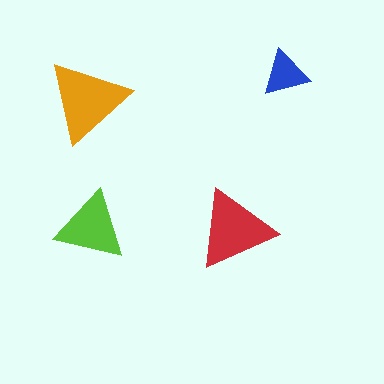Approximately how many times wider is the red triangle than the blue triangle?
About 1.5 times wider.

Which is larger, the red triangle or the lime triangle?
The red one.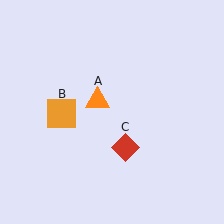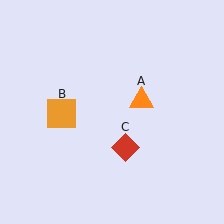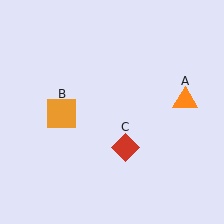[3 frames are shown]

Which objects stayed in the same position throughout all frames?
Orange square (object B) and red diamond (object C) remained stationary.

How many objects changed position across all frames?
1 object changed position: orange triangle (object A).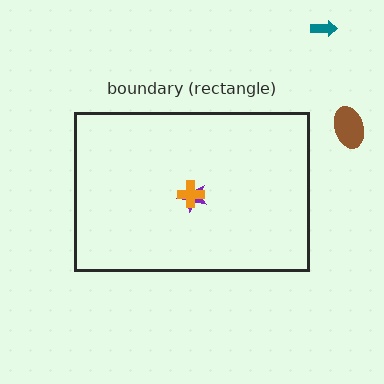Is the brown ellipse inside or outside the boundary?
Outside.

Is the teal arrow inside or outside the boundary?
Outside.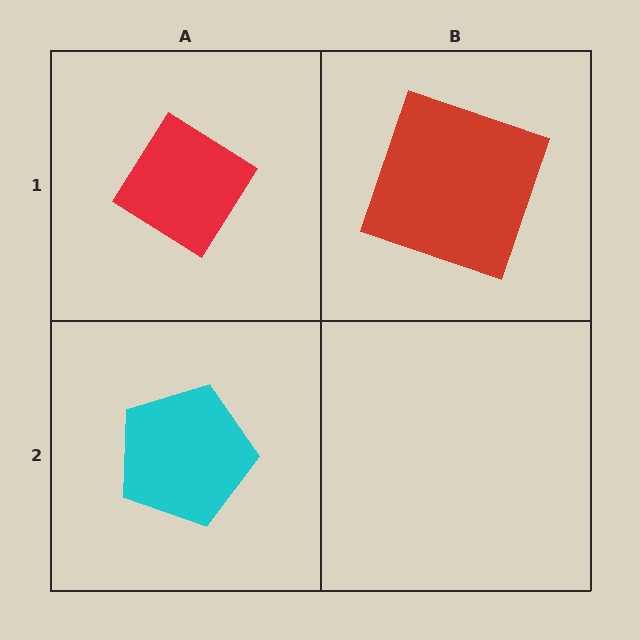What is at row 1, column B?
A red square.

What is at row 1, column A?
A red diamond.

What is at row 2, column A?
A cyan pentagon.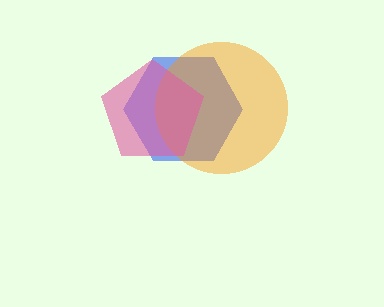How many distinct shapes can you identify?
There are 3 distinct shapes: a blue hexagon, an orange circle, a pink pentagon.